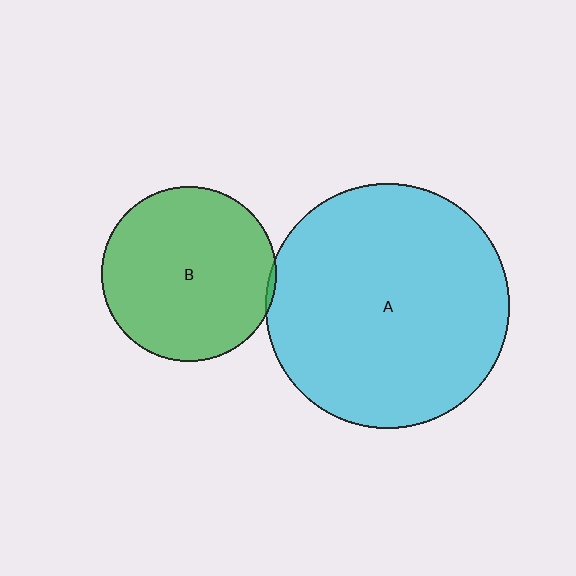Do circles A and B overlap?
Yes.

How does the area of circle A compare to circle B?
Approximately 2.0 times.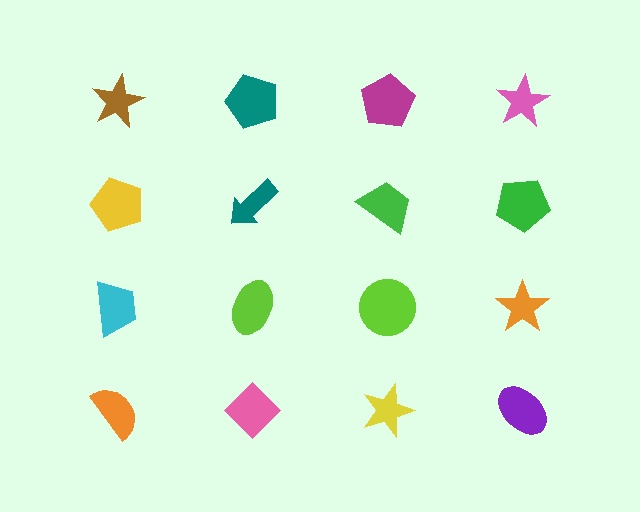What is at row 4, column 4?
A purple ellipse.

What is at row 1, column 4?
A pink star.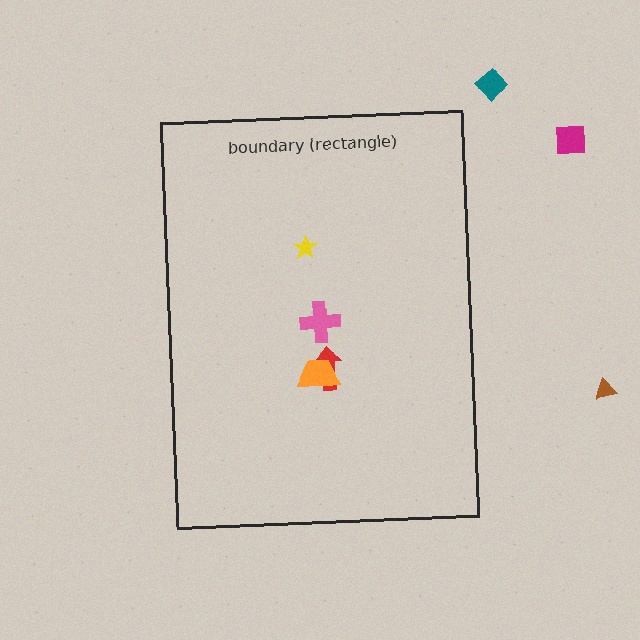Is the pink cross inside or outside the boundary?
Inside.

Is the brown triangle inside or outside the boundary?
Outside.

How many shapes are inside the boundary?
4 inside, 3 outside.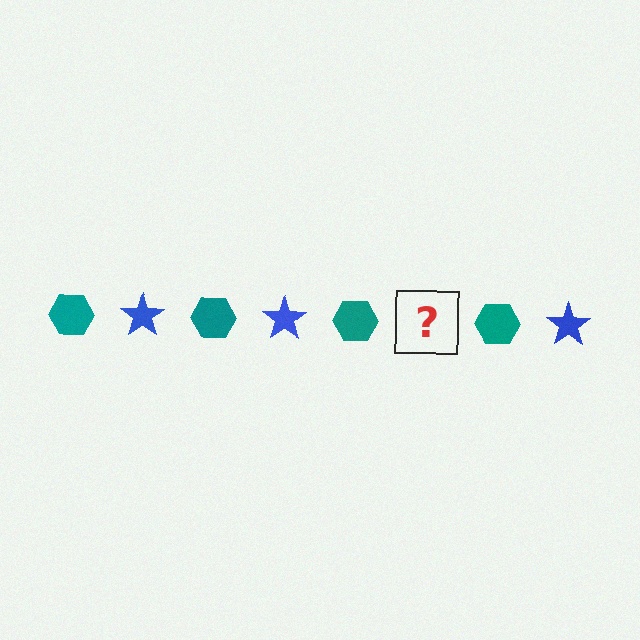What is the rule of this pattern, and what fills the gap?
The rule is that the pattern alternates between teal hexagon and blue star. The gap should be filled with a blue star.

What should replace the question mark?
The question mark should be replaced with a blue star.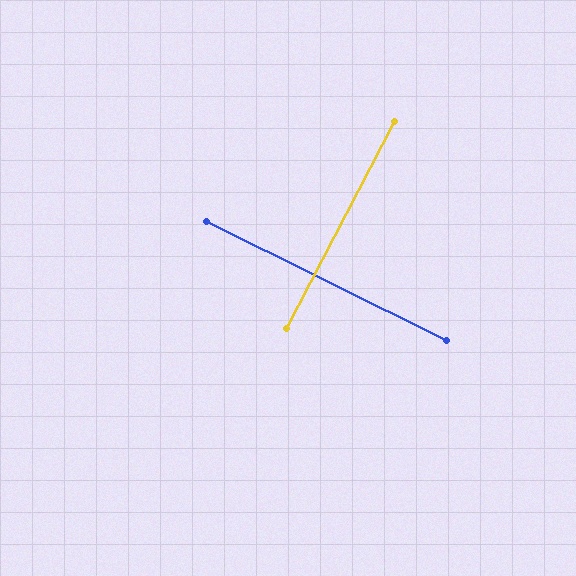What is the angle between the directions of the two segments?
Approximately 89 degrees.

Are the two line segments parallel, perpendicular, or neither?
Perpendicular — they meet at approximately 89°.